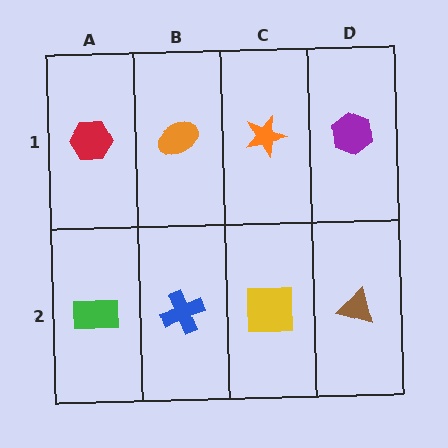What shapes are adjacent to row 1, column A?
A green rectangle (row 2, column A), an orange ellipse (row 1, column B).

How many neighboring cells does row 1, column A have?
2.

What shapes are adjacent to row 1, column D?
A brown triangle (row 2, column D), an orange star (row 1, column C).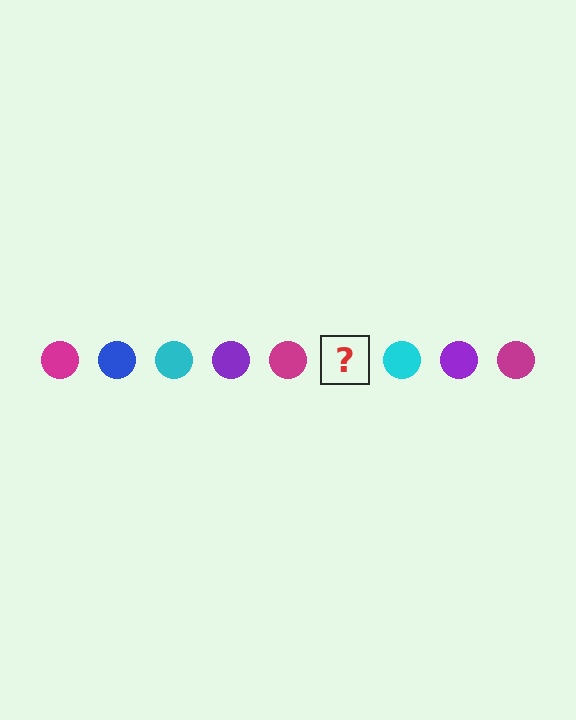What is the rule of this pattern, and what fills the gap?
The rule is that the pattern cycles through magenta, blue, cyan, purple circles. The gap should be filled with a blue circle.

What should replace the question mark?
The question mark should be replaced with a blue circle.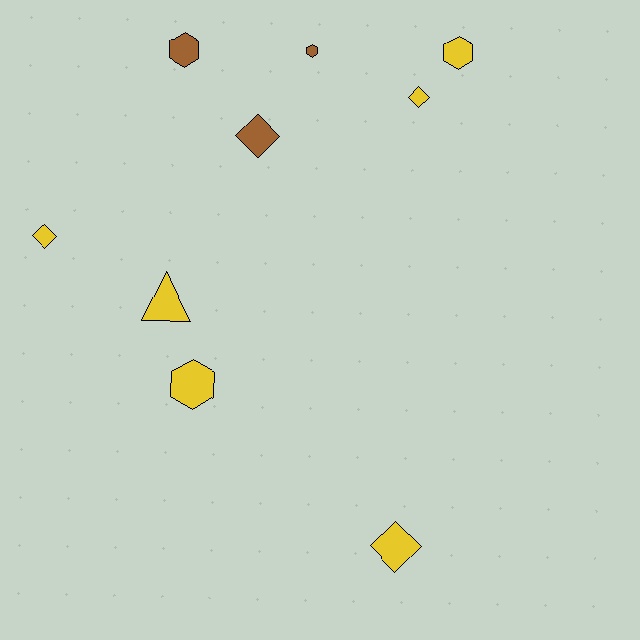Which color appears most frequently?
Yellow, with 6 objects.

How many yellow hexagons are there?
There are 2 yellow hexagons.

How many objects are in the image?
There are 9 objects.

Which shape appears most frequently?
Diamond, with 4 objects.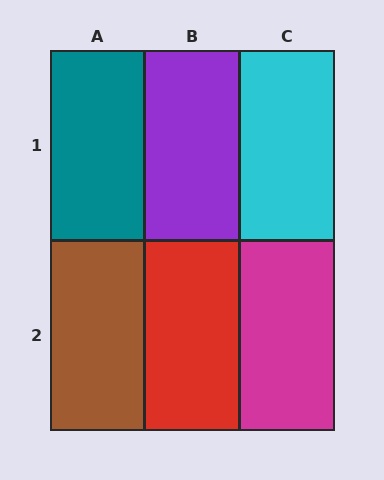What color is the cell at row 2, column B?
Red.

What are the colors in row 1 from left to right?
Teal, purple, cyan.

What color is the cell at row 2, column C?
Magenta.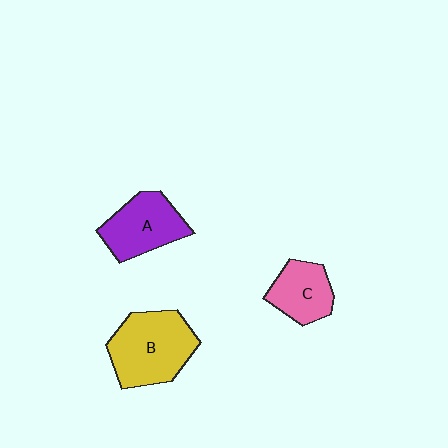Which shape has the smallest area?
Shape C (pink).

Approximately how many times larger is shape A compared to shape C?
Approximately 1.2 times.